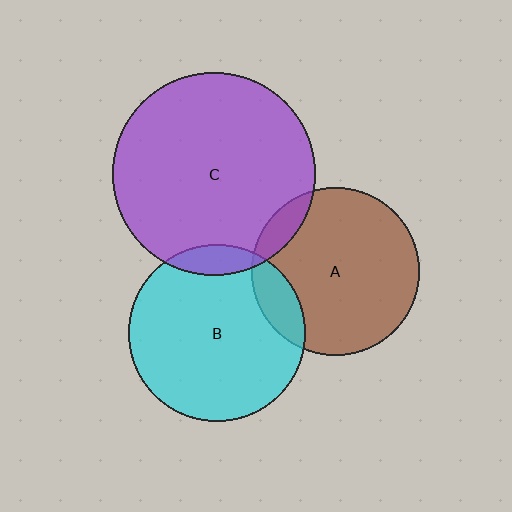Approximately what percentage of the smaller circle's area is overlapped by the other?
Approximately 10%.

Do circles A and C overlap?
Yes.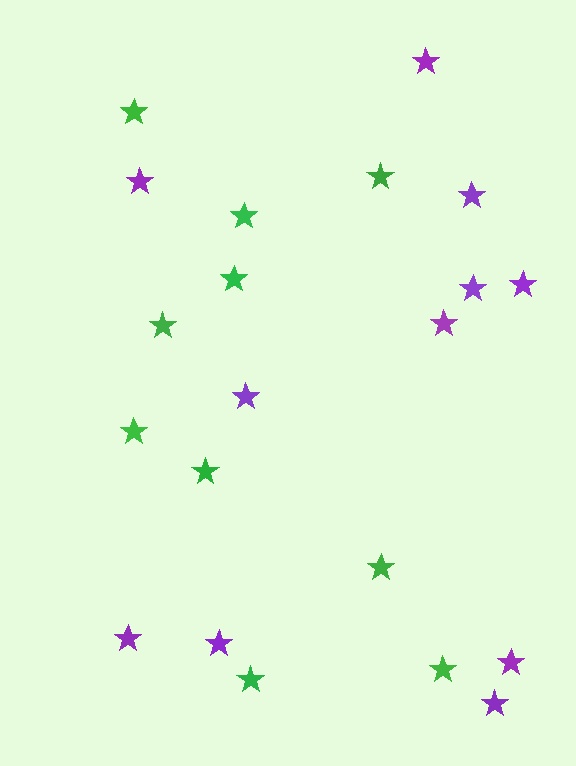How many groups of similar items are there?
There are 2 groups: one group of green stars (10) and one group of purple stars (11).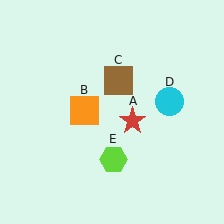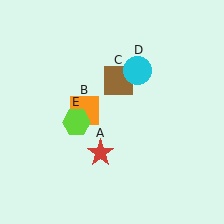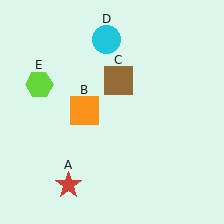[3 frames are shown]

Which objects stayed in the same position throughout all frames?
Orange square (object B) and brown square (object C) remained stationary.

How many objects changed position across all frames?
3 objects changed position: red star (object A), cyan circle (object D), lime hexagon (object E).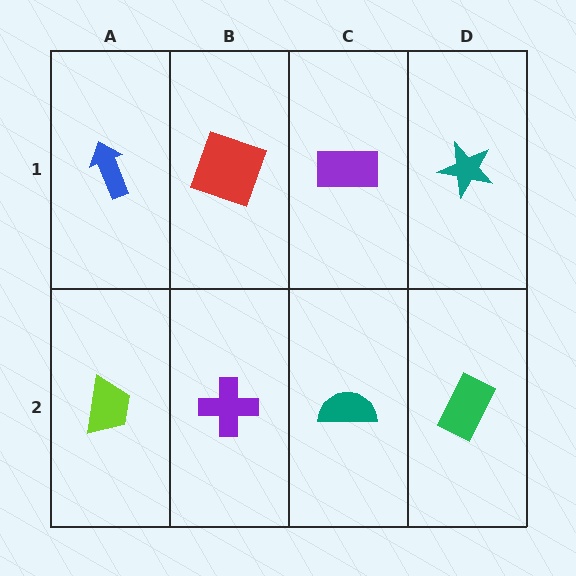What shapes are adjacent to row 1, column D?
A green rectangle (row 2, column D), a purple rectangle (row 1, column C).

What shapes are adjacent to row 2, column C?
A purple rectangle (row 1, column C), a purple cross (row 2, column B), a green rectangle (row 2, column D).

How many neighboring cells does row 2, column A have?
2.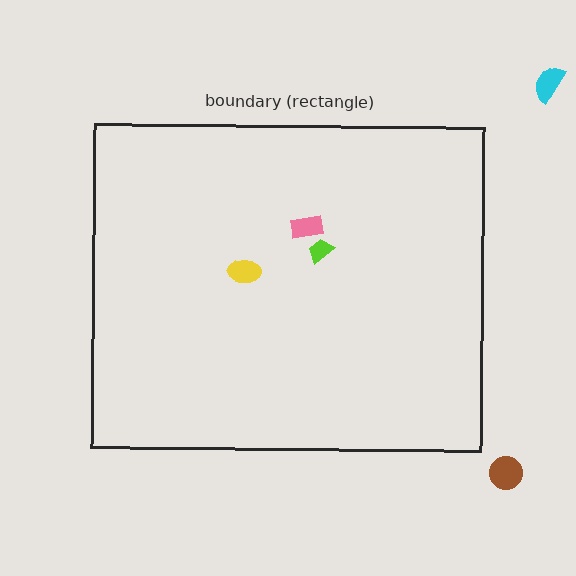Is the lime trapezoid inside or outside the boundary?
Inside.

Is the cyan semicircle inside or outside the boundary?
Outside.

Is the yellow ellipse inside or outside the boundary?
Inside.